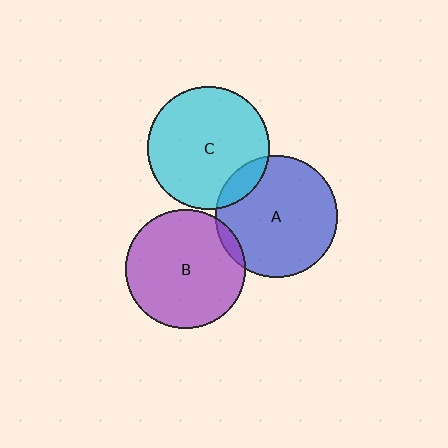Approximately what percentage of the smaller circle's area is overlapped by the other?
Approximately 5%.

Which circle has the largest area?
Circle C (cyan).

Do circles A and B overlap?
Yes.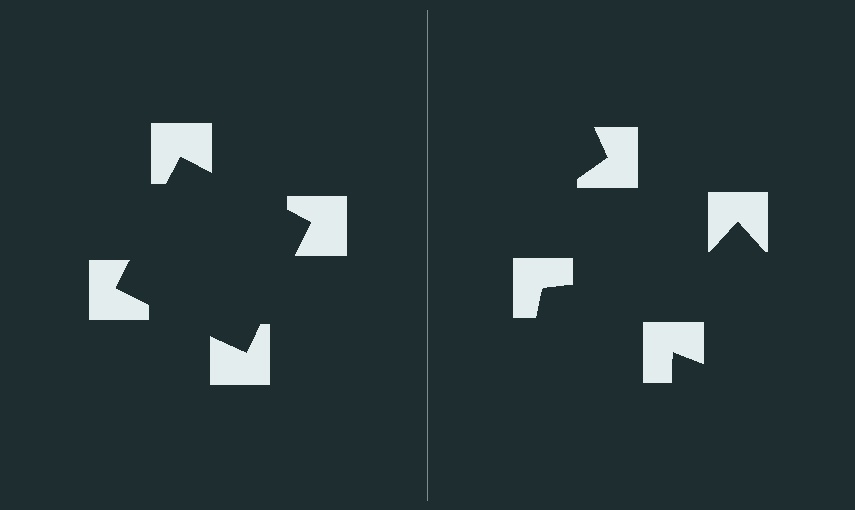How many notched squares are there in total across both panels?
8 — 4 on each side.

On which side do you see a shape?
An illusory square appears on the left side. On the right side the wedge cuts are rotated, so no coherent shape forms.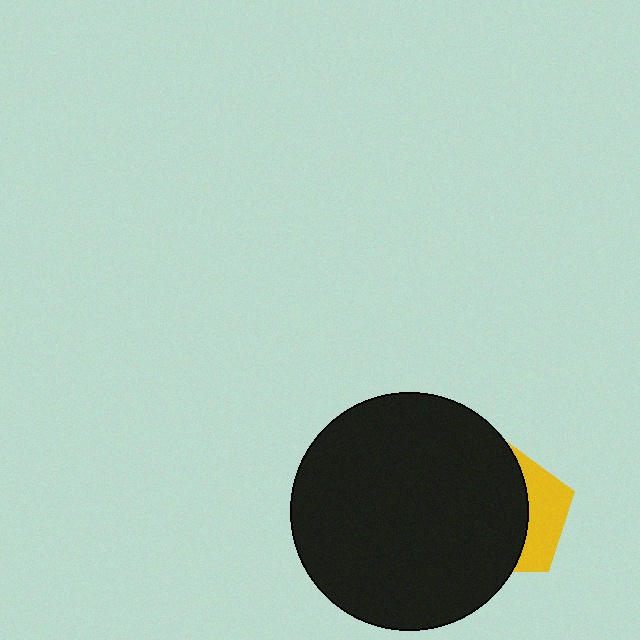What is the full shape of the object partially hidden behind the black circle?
The partially hidden object is a yellow pentagon.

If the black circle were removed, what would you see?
You would see the complete yellow pentagon.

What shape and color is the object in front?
The object in front is a black circle.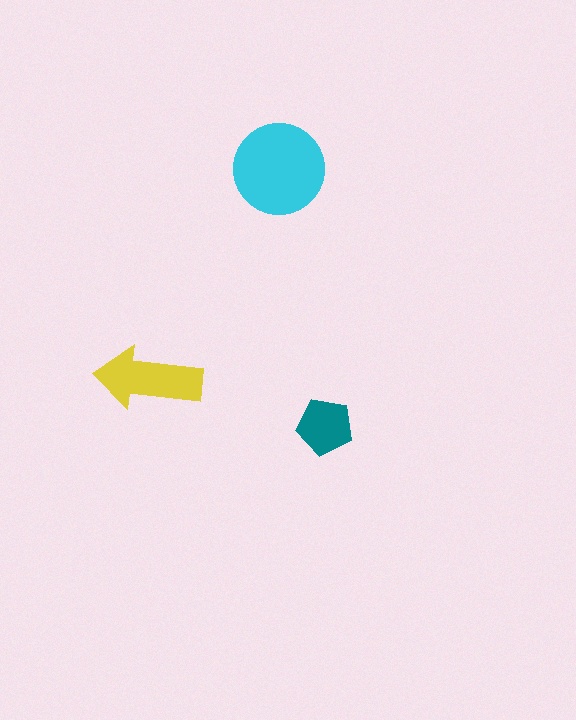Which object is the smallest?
The teal pentagon.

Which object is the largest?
The cyan circle.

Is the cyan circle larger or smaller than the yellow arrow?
Larger.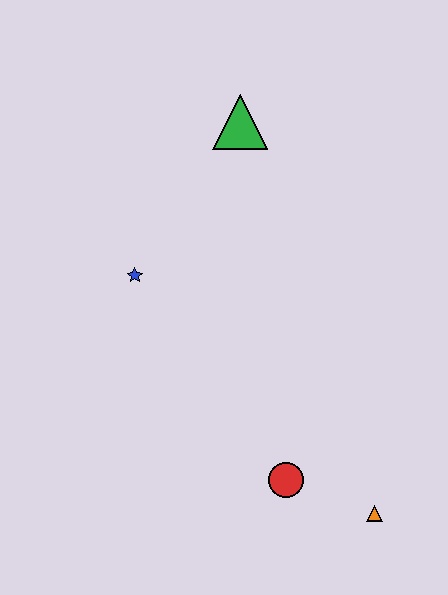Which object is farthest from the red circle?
The green triangle is farthest from the red circle.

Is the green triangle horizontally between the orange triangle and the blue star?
Yes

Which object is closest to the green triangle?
The blue star is closest to the green triangle.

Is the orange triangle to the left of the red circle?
No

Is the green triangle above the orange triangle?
Yes